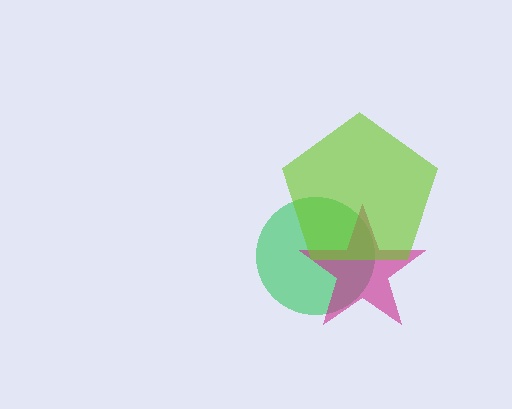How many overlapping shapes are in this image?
There are 3 overlapping shapes in the image.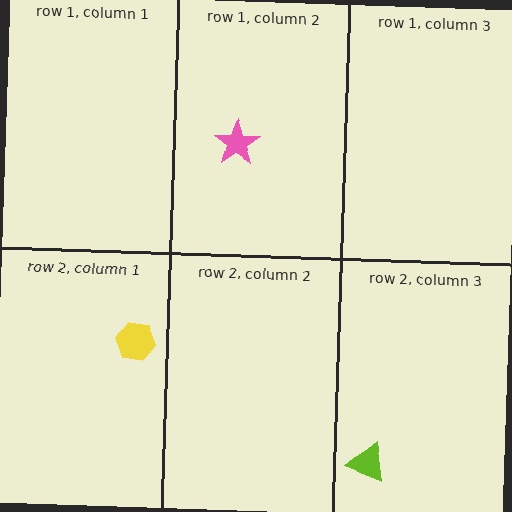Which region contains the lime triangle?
The row 2, column 3 region.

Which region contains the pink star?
The row 1, column 2 region.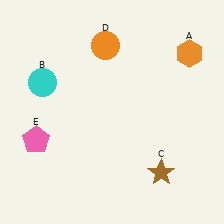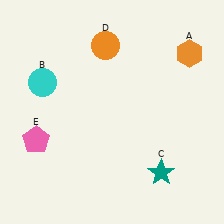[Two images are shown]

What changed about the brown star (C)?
In Image 1, C is brown. In Image 2, it changed to teal.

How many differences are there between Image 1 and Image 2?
There is 1 difference between the two images.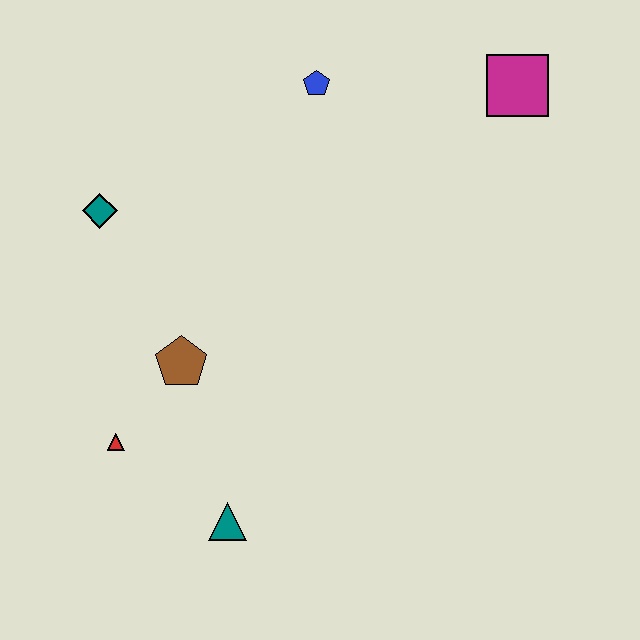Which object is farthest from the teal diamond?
The magenta square is farthest from the teal diamond.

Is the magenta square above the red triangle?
Yes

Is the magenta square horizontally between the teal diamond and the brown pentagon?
No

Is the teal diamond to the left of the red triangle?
Yes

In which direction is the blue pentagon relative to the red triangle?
The blue pentagon is above the red triangle.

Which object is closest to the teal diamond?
The brown pentagon is closest to the teal diamond.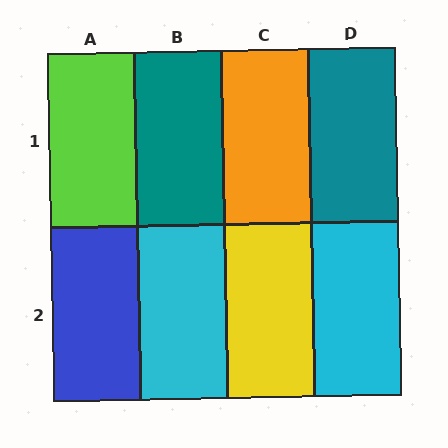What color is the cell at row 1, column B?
Teal.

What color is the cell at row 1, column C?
Orange.